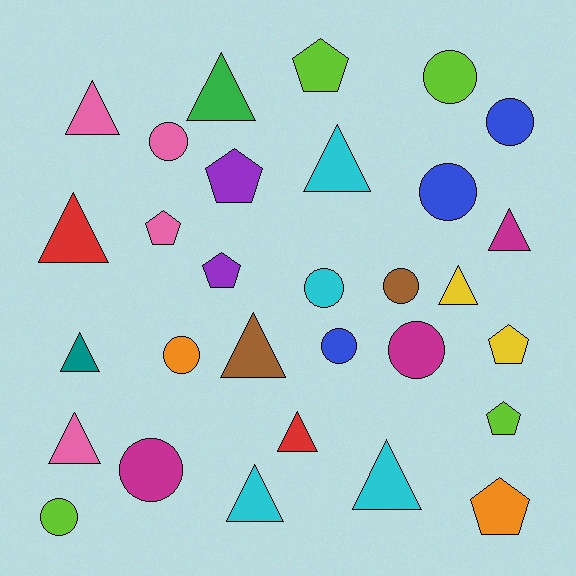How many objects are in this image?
There are 30 objects.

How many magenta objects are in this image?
There are 3 magenta objects.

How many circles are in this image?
There are 11 circles.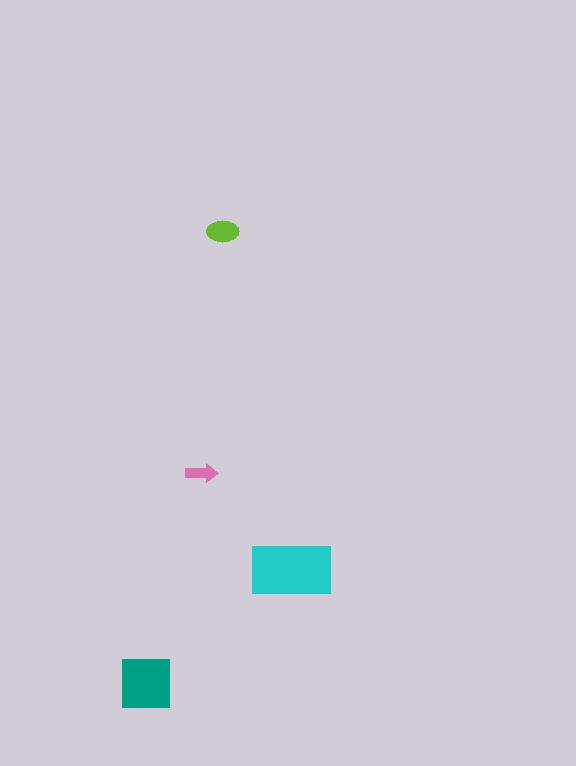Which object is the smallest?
The pink arrow.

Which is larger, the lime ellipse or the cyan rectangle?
The cyan rectangle.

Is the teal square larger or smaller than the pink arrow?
Larger.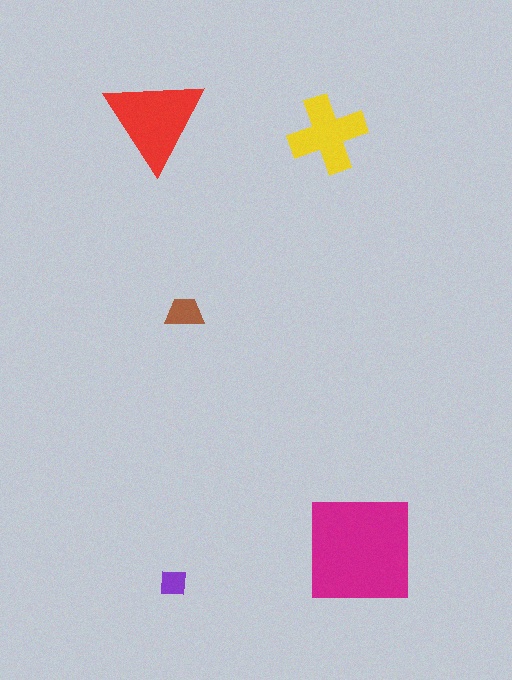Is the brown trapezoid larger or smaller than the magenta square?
Smaller.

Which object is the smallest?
The purple square.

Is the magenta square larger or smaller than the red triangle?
Larger.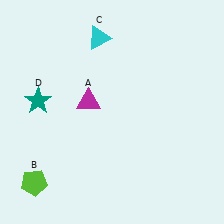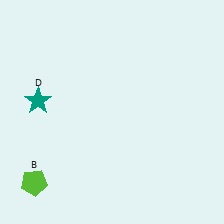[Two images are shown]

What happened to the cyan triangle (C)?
The cyan triangle (C) was removed in Image 2. It was in the top-left area of Image 1.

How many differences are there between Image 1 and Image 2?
There are 2 differences between the two images.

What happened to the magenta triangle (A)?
The magenta triangle (A) was removed in Image 2. It was in the top-left area of Image 1.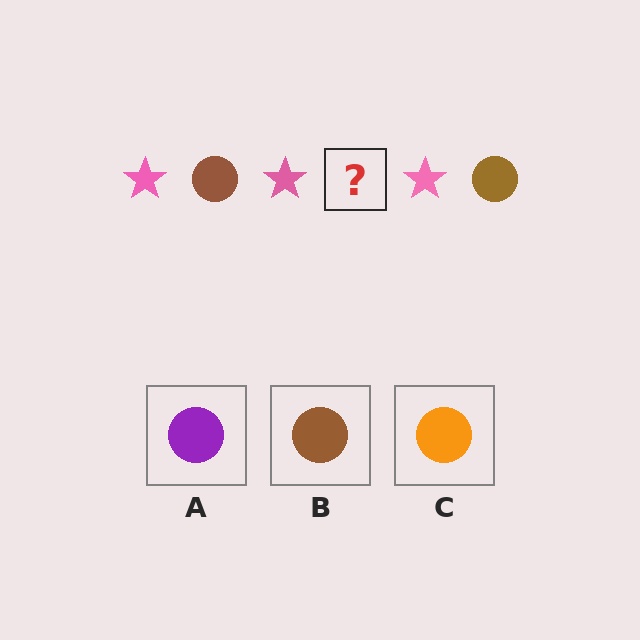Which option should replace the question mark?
Option B.